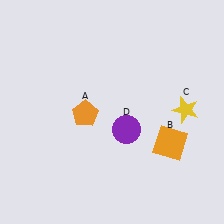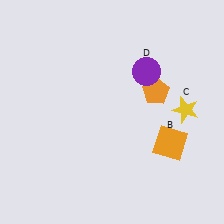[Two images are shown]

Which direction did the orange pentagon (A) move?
The orange pentagon (A) moved right.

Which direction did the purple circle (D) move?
The purple circle (D) moved up.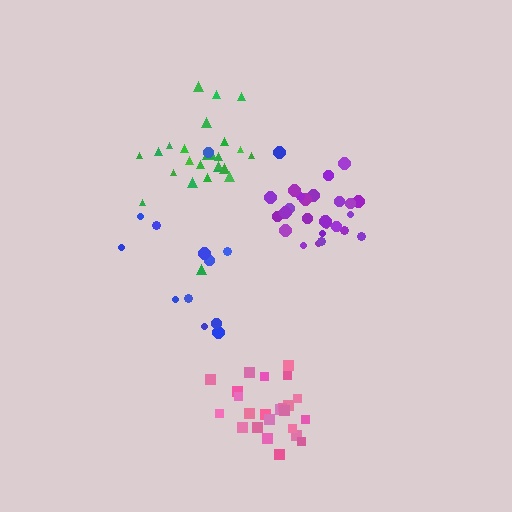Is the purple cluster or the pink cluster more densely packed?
Purple.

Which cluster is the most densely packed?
Purple.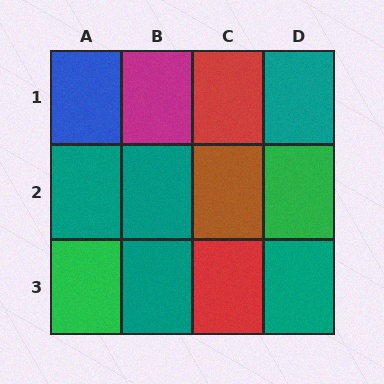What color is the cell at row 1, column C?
Red.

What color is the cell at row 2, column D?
Green.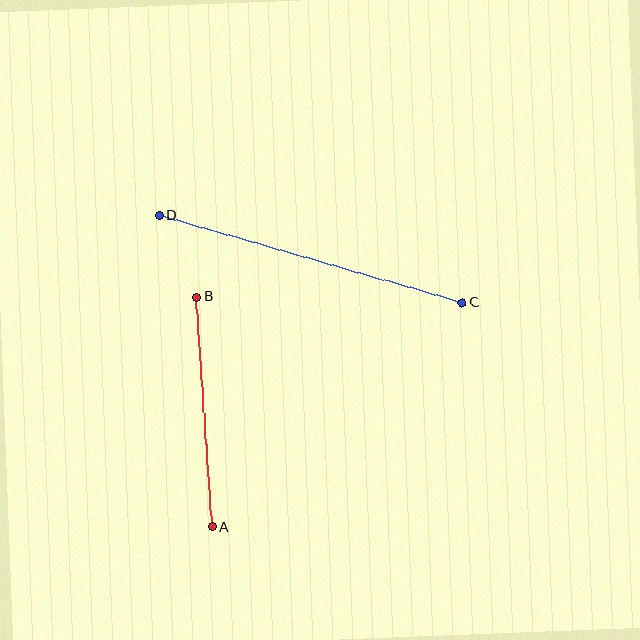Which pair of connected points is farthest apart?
Points C and D are farthest apart.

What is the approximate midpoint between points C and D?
The midpoint is at approximately (311, 259) pixels.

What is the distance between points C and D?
The distance is approximately 315 pixels.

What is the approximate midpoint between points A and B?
The midpoint is at approximately (204, 412) pixels.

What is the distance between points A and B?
The distance is approximately 231 pixels.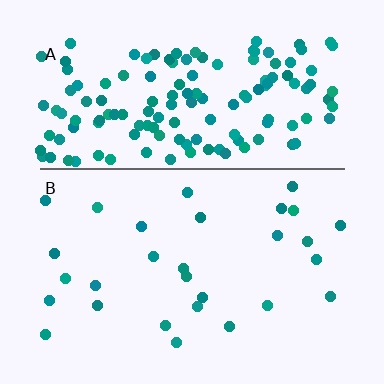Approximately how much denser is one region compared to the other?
Approximately 5.2× — region A over region B.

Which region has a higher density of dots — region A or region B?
A (the top).